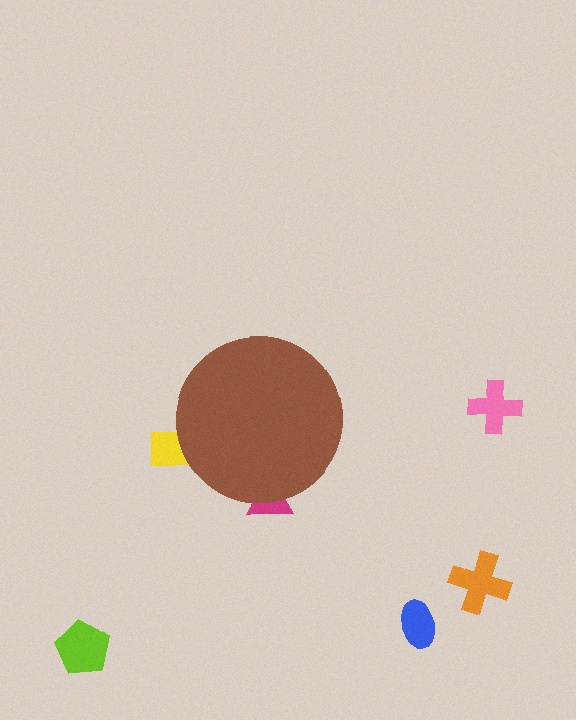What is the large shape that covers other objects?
A brown circle.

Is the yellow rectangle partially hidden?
Yes, the yellow rectangle is partially hidden behind the brown circle.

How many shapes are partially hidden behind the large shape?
2 shapes are partially hidden.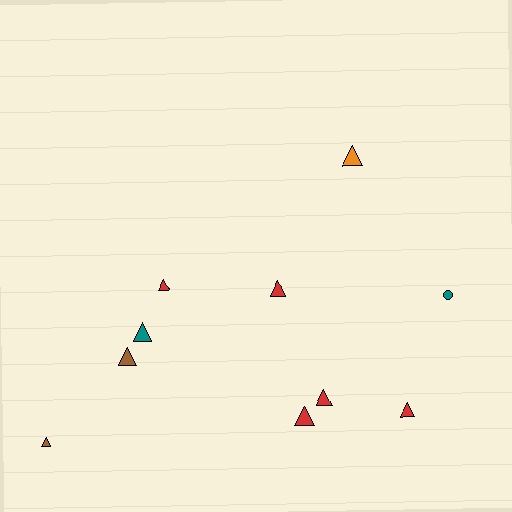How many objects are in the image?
There are 10 objects.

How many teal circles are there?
There is 1 teal circle.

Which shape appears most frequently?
Triangle, with 9 objects.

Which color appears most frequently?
Red, with 5 objects.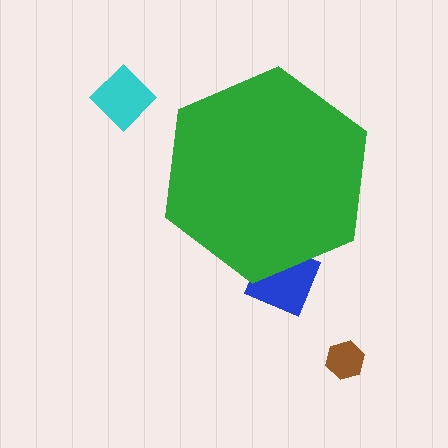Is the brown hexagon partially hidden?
No, the brown hexagon is fully visible.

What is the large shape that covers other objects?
A green hexagon.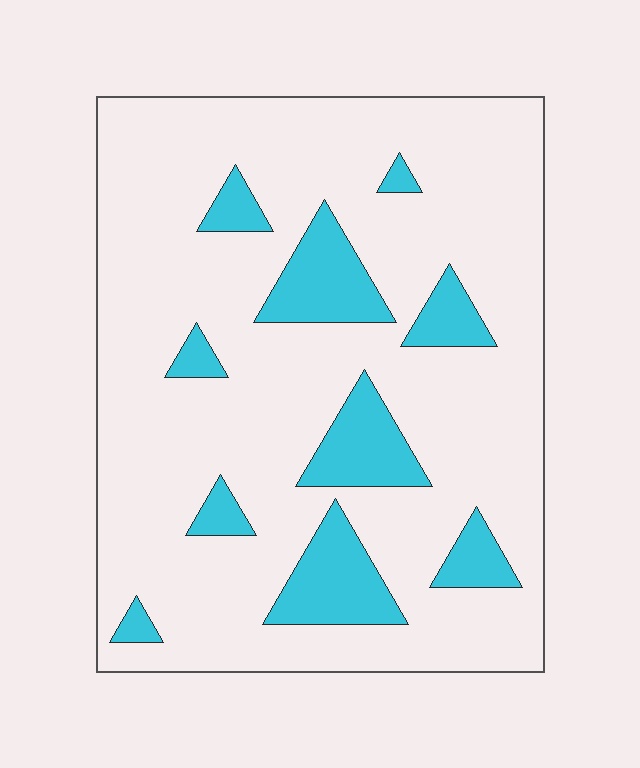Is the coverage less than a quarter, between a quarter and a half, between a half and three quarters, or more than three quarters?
Less than a quarter.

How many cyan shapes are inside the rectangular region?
10.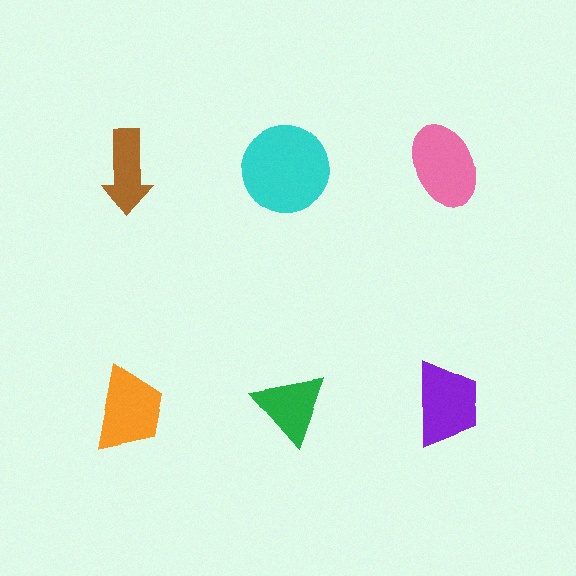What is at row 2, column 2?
A green triangle.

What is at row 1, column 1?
A brown arrow.